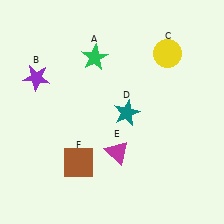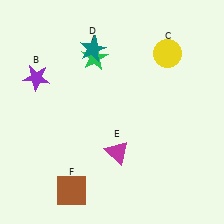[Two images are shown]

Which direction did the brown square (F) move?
The brown square (F) moved down.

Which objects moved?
The objects that moved are: the teal star (D), the brown square (F).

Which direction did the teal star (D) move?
The teal star (D) moved up.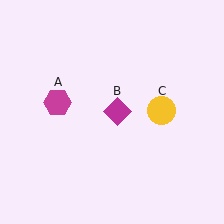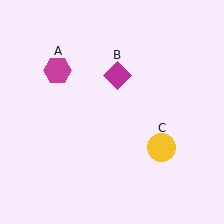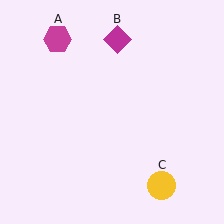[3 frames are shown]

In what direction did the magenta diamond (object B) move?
The magenta diamond (object B) moved up.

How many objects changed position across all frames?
3 objects changed position: magenta hexagon (object A), magenta diamond (object B), yellow circle (object C).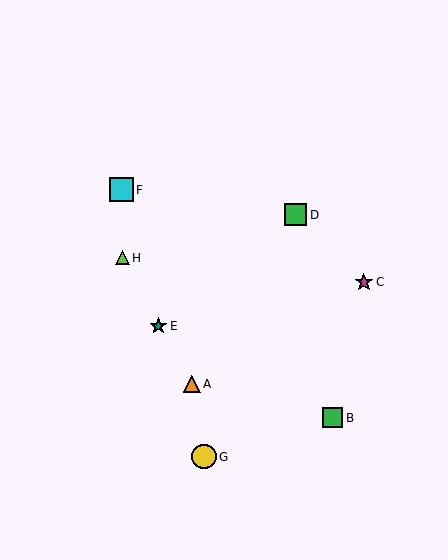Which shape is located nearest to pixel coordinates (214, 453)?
The yellow circle (labeled G) at (204, 457) is nearest to that location.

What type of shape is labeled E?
Shape E is a teal star.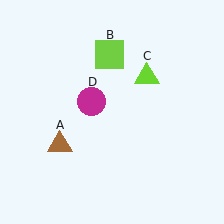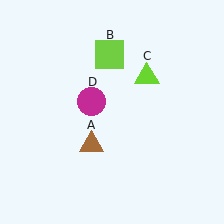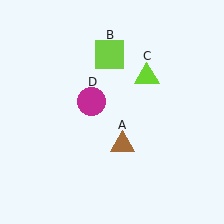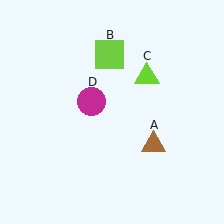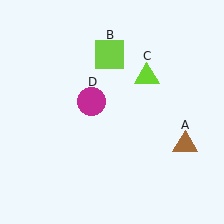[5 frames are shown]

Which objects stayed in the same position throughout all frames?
Lime square (object B) and lime triangle (object C) and magenta circle (object D) remained stationary.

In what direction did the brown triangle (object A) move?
The brown triangle (object A) moved right.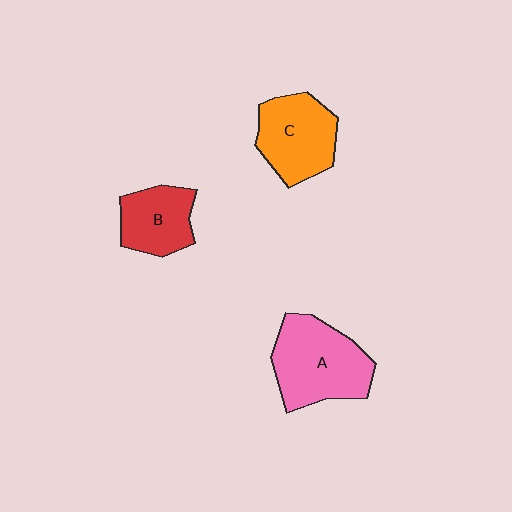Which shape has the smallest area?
Shape B (red).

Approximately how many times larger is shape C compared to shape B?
Approximately 1.3 times.